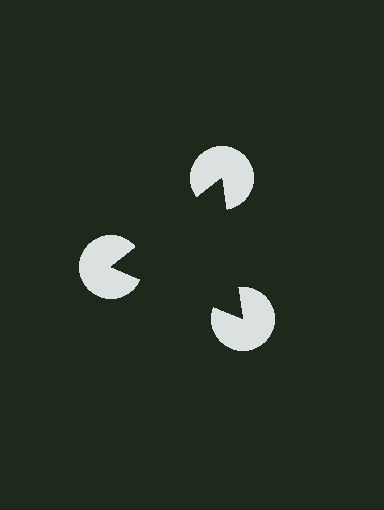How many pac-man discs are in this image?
There are 3 — one at each vertex of the illusory triangle.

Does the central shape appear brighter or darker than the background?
It typically appears slightly darker than the background, even though no actual brightness change is drawn.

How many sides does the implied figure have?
3 sides.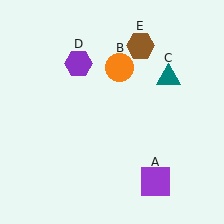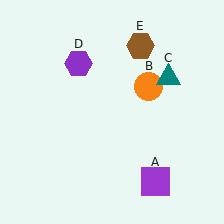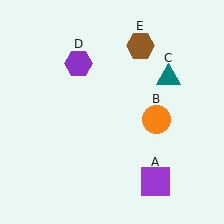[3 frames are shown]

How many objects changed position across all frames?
1 object changed position: orange circle (object B).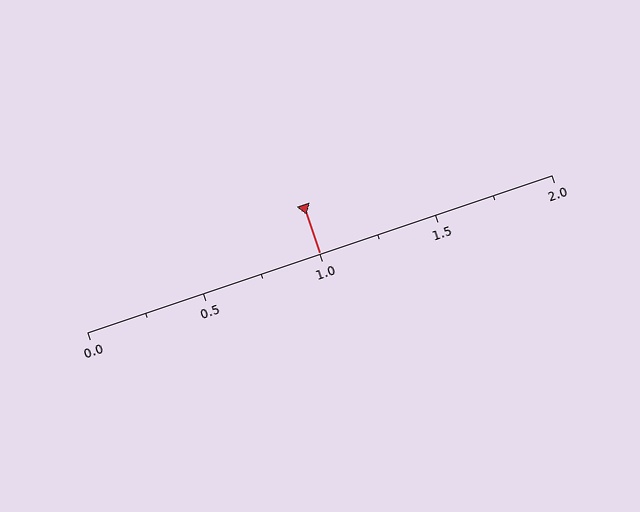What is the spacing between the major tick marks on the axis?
The major ticks are spaced 0.5 apart.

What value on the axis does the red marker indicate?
The marker indicates approximately 1.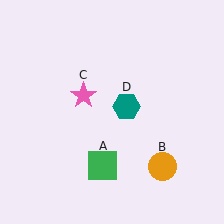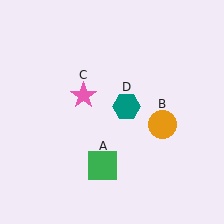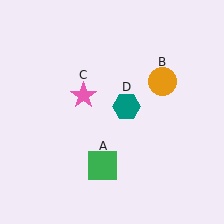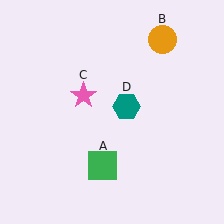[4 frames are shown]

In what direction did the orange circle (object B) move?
The orange circle (object B) moved up.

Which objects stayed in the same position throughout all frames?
Green square (object A) and pink star (object C) and teal hexagon (object D) remained stationary.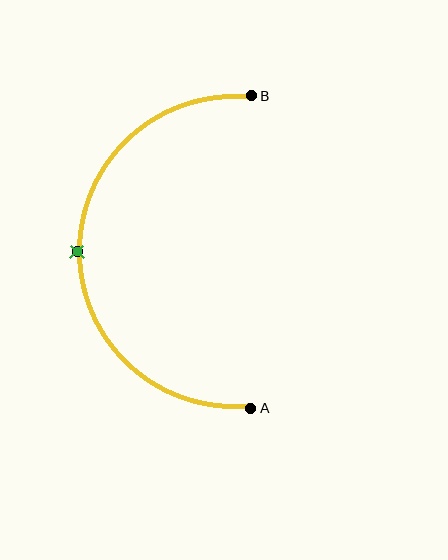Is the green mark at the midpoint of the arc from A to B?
Yes. The green mark lies on the arc at equal arc-length from both A and B — it is the arc midpoint.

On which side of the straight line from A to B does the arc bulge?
The arc bulges to the left of the straight line connecting A and B.